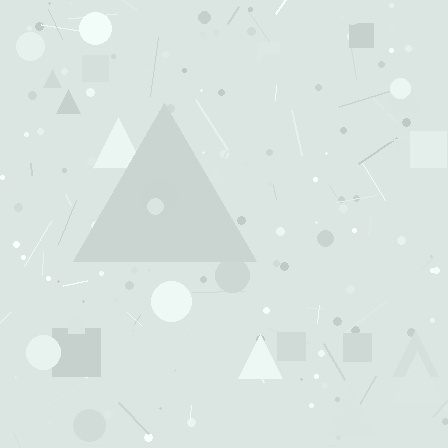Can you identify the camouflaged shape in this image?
The camouflaged shape is a triangle.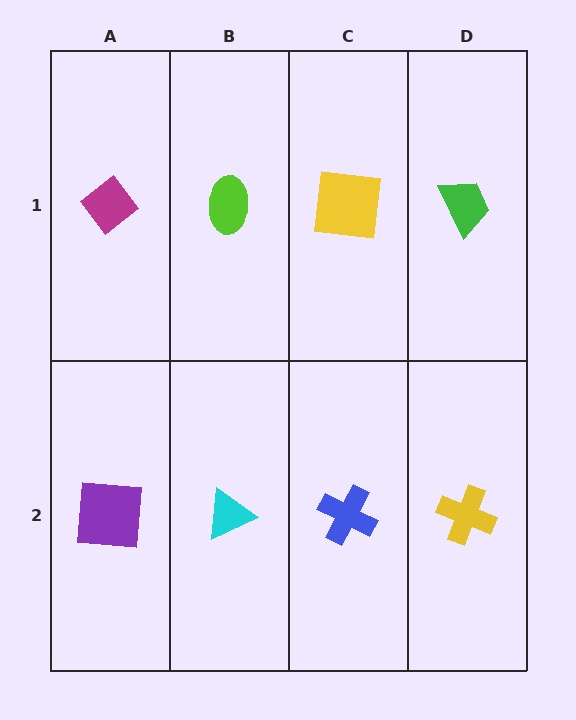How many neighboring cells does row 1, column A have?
2.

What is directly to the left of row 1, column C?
A lime ellipse.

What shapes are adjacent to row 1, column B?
A cyan triangle (row 2, column B), a magenta diamond (row 1, column A), a yellow square (row 1, column C).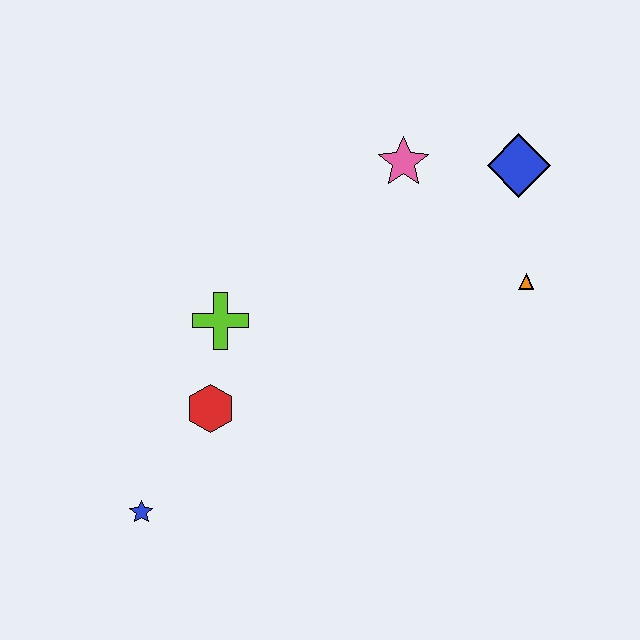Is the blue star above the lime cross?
No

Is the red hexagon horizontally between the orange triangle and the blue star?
Yes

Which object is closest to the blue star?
The red hexagon is closest to the blue star.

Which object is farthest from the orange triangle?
The blue star is farthest from the orange triangle.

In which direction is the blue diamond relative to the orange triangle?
The blue diamond is above the orange triangle.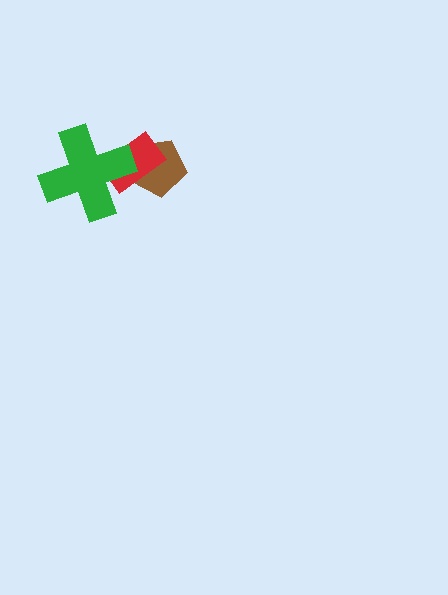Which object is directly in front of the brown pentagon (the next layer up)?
The red rectangle is directly in front of the brown pentagon.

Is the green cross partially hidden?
No, no other shape covers it.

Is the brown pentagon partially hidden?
Yes, it is partially covered by another shape.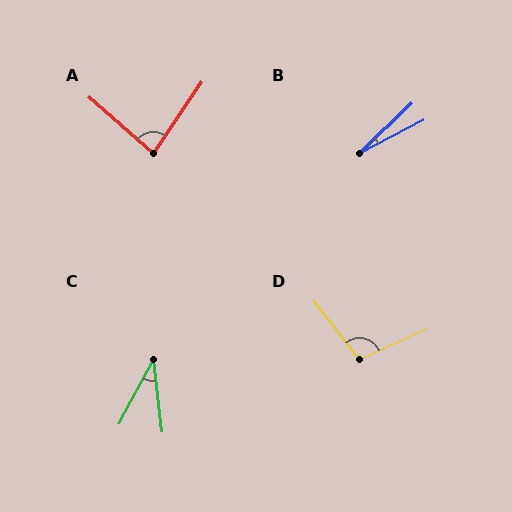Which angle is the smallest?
B, at approximately 16 degrees.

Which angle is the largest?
D, at approximately 104 degrees.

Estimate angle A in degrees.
Approximately 83 degrees.